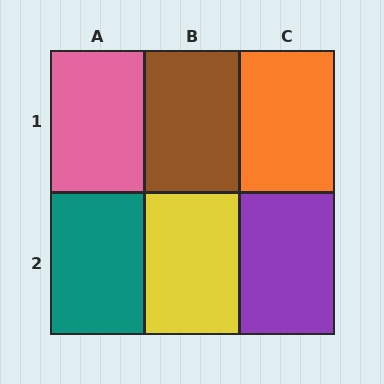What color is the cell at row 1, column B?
Brown.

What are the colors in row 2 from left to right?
Teal, yellow, purple.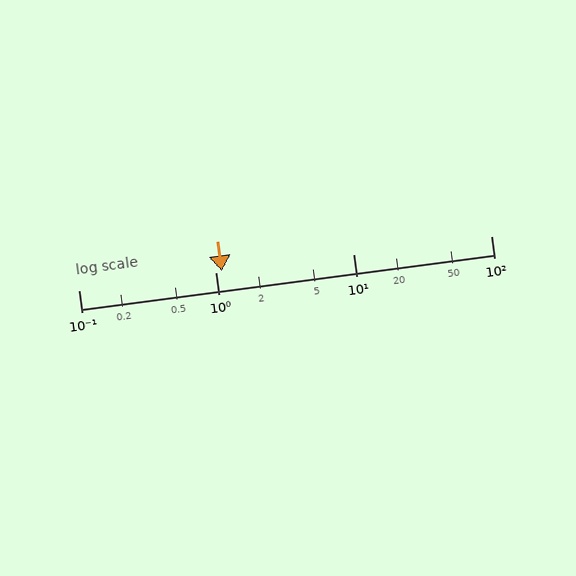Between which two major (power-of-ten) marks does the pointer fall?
The pointer is between 1 and 10.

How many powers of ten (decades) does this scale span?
The scale spans 3 decades, from 0.1 to 100.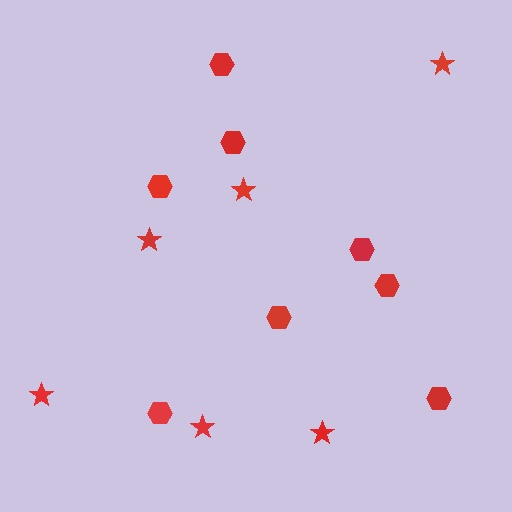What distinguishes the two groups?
There are 2 groups: one group of hexagons (8) and one group of stars (6).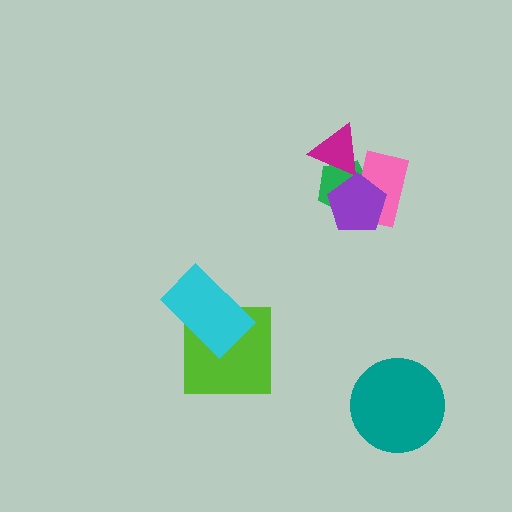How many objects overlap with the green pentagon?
3 objects overlap with the green pentagon.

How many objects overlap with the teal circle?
0 objects overlap with the teal circle.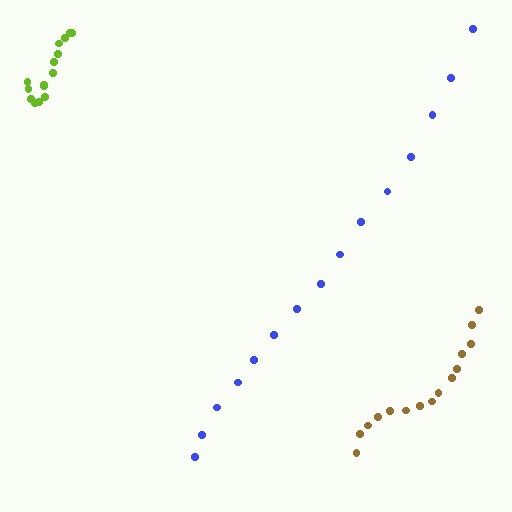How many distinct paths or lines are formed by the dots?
There are 3 distinct paths.